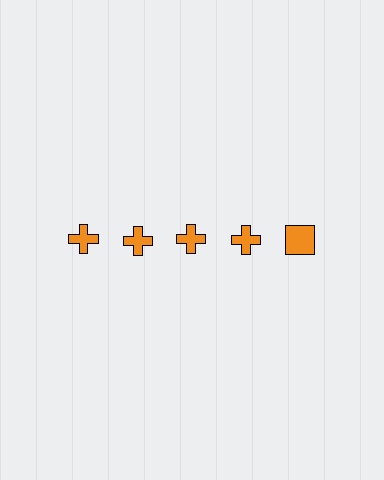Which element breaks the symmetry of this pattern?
The orange square in the top row, rightmost column breaks the symmetry. All other shapes are orange crosses.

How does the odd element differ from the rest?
It has a different shape: square instead of cross.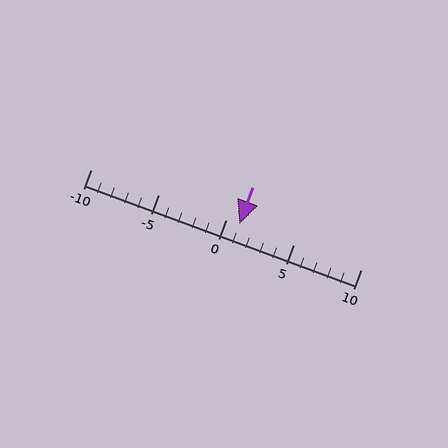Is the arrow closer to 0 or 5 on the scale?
The arrow is closer to 0.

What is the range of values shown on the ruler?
The ruler shows values from -10 to 10.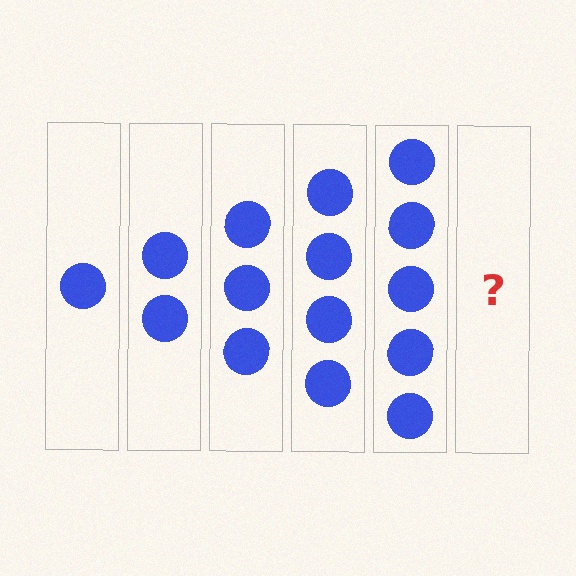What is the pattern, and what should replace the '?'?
The pattern is that each step adds one more circle. The '?' should be 6 circles.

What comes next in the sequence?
The next element should be 6 circles.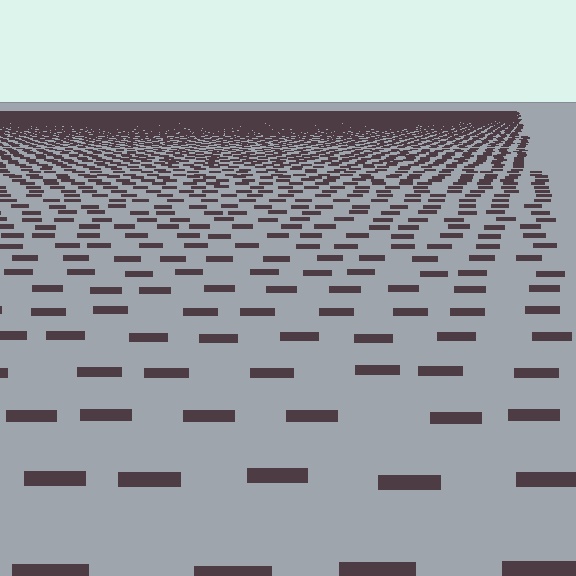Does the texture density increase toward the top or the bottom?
Density increases toward the top.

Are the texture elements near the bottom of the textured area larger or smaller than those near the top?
Larger. Near the bottom, elements are closer to the viewer and appear at a bigger on-screen size.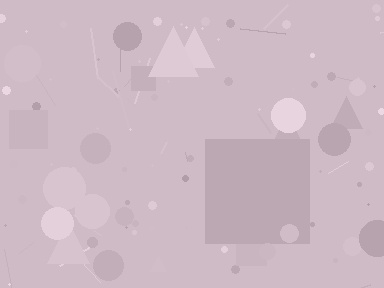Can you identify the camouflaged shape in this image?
The camouflaged shape is a square.